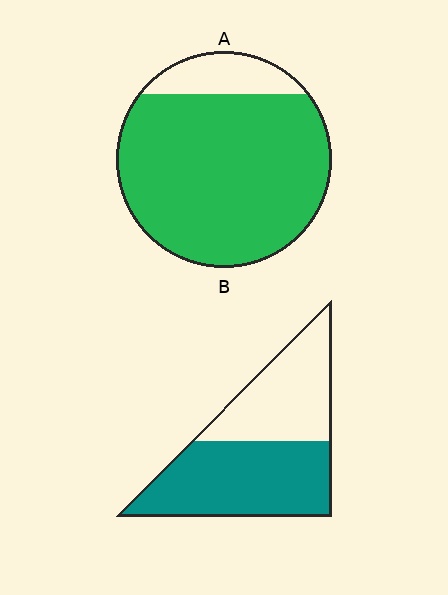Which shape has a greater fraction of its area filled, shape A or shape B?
Shape A.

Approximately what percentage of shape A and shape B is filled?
A is approximately 85% and B is approximately 60%.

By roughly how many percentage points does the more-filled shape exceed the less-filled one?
By roughly 30 percentage points (A over B).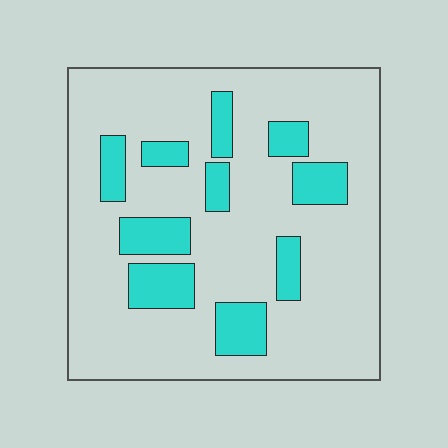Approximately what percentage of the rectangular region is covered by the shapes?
Approximately 20%.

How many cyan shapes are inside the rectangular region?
10.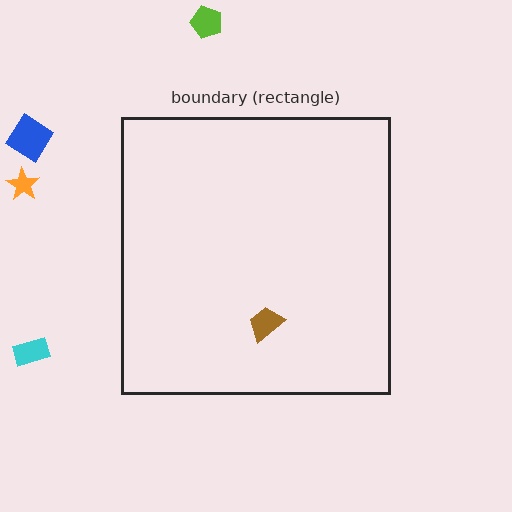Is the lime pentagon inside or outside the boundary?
Outside.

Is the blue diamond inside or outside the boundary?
Outside.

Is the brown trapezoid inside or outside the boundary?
Inside.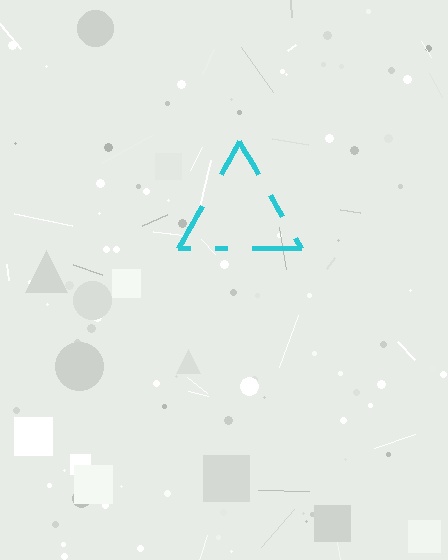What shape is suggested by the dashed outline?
The dashed outline suggests a triangle.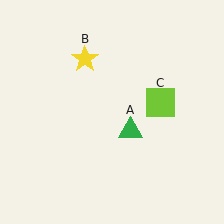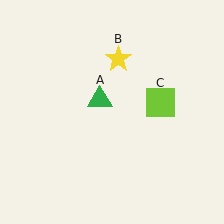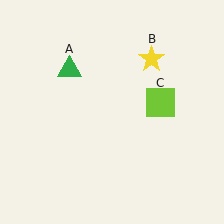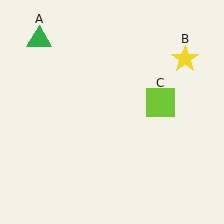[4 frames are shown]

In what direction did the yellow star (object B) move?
The yellow star (object B) moved right.